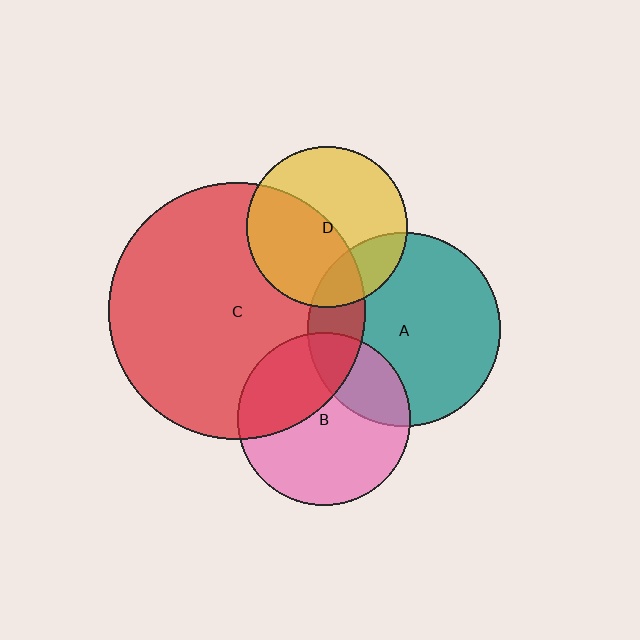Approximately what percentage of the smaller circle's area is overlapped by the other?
Approximately 20%.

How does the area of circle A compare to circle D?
Approximately 1.5 times.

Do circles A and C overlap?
Yes.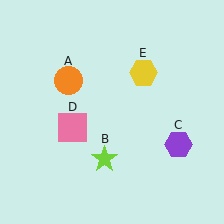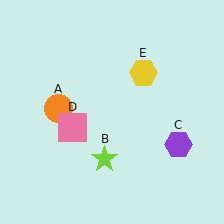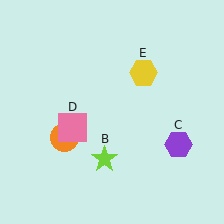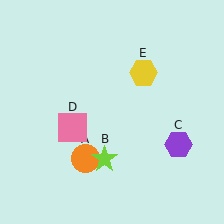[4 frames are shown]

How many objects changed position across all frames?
1 object changed position: orange circle (object A).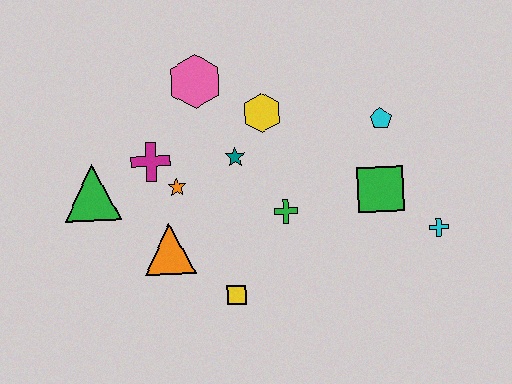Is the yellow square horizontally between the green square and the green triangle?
Yes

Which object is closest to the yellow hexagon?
The teal star is closest to the yellow hexagon.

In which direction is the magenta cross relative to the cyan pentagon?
The magenta cross is to the left of the cyan pentagon.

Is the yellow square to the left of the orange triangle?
No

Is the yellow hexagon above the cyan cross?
Yes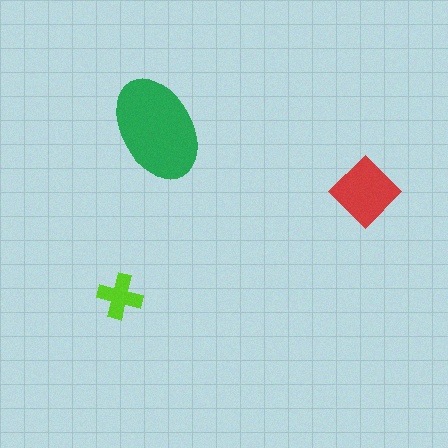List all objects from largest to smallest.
The green ellipse, the red diamond, the lime cross.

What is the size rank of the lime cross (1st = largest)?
3rd.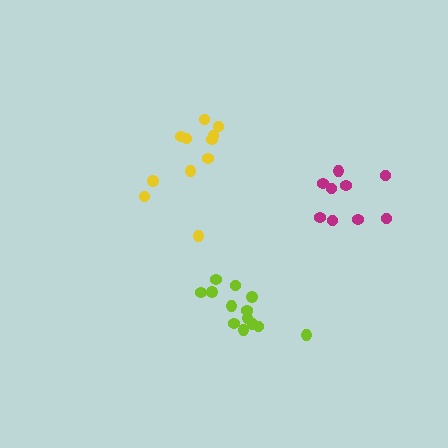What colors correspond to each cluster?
The clusters are colored: yellow, lime, magenta.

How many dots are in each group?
Group 1: 11 dots, Group 2: 13 dots, Group 3: 9 dots (33 total).